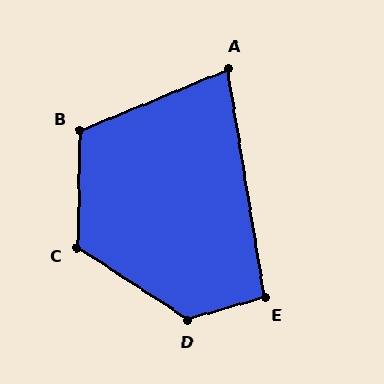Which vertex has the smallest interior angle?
A, at approximately 77 degrees.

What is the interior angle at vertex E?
Approximately 97 degrees (obtuse).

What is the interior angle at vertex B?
Approximately 114 degrees (obtuse).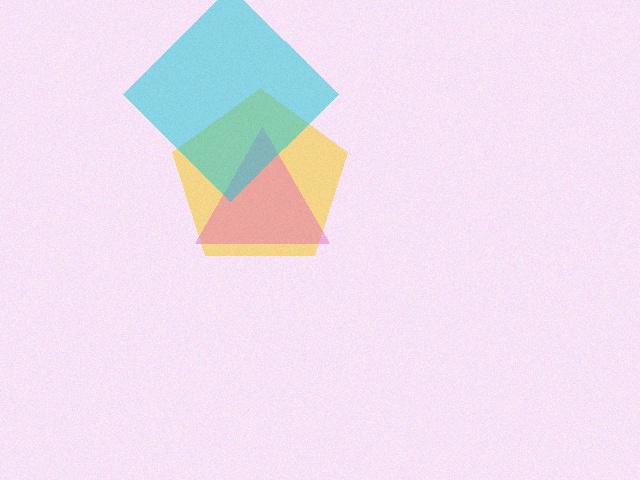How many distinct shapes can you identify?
There are 3 distinct shapes: a yellow pentagon, a pink triangle, a cyan diamond.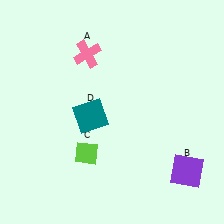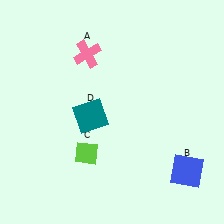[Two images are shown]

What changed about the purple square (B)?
In Image 1, B is purple. In Image 2, it changed to blue.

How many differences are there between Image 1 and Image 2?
There is 1 difference between the two images.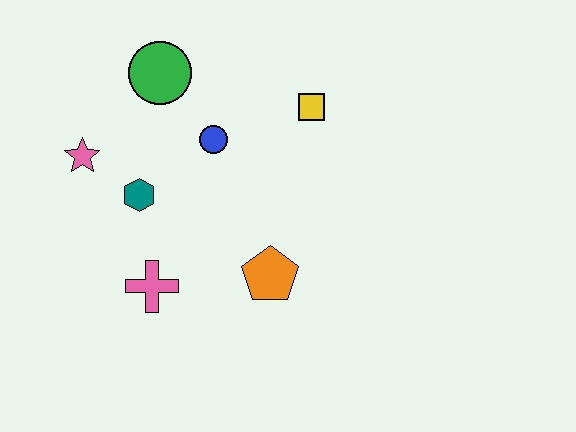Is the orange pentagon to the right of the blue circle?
Yes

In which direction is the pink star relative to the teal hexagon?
The pink star is to the left of the teal hexagon.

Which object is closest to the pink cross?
The teal hexagon is closest to the pink cross.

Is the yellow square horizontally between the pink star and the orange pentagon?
No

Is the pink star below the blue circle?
Yes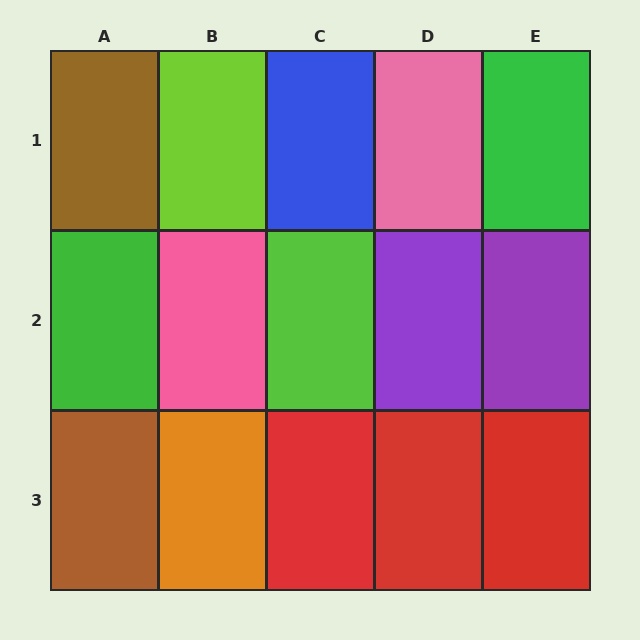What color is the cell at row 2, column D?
Purple.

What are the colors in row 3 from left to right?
Brown, orange, red, red, red.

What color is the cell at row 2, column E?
Purple.